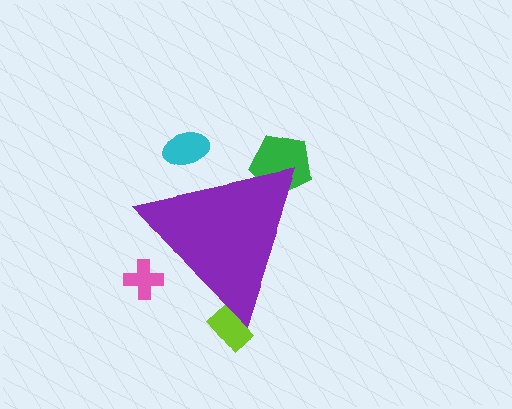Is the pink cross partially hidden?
Yes, the pink cross is partially hidden behind the purple triangle.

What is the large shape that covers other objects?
A purple triangle.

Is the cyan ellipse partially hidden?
Yes, the cyan ellipse is partially hidden behind the purple triangle.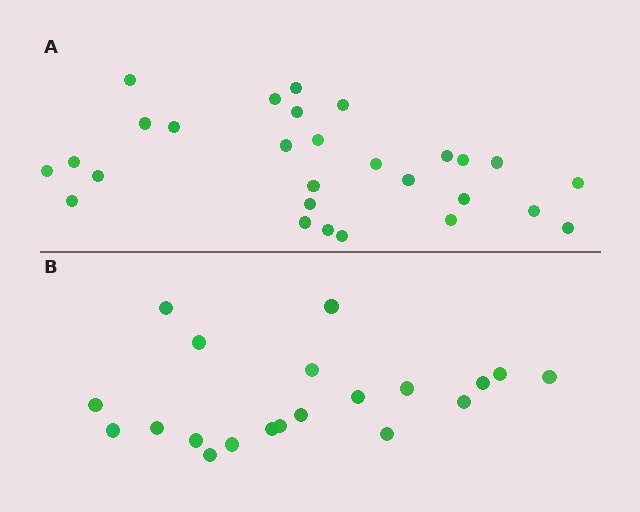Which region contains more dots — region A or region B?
Region A (the top region) has more dots.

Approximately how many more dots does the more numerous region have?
Region A has roughly 8 or so more dots than region B.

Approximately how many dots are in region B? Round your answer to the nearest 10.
About 20 dots.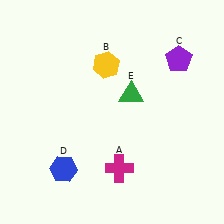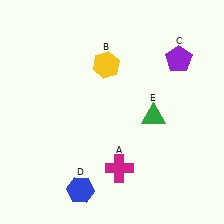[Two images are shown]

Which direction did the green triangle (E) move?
The green triangle (E) moved right.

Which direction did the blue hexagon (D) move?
The blue hexagon (D) moved down.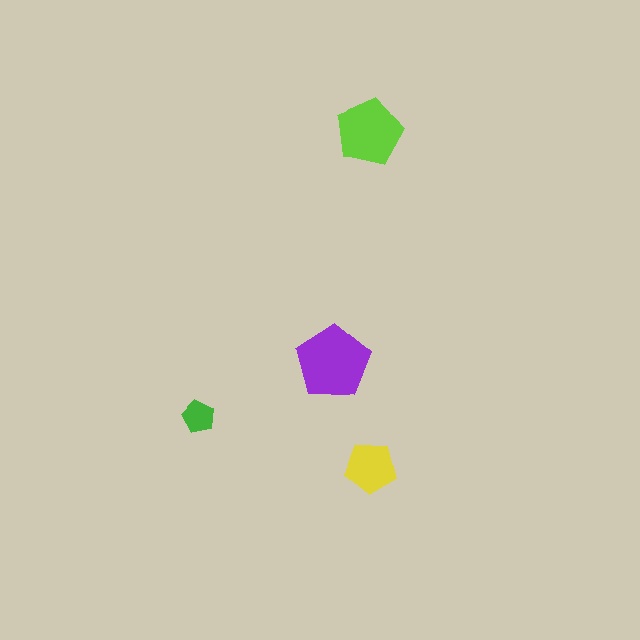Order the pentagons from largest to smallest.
the purple one, the lime one, the yellow one, the green one.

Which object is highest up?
The lime pentagon is topmost.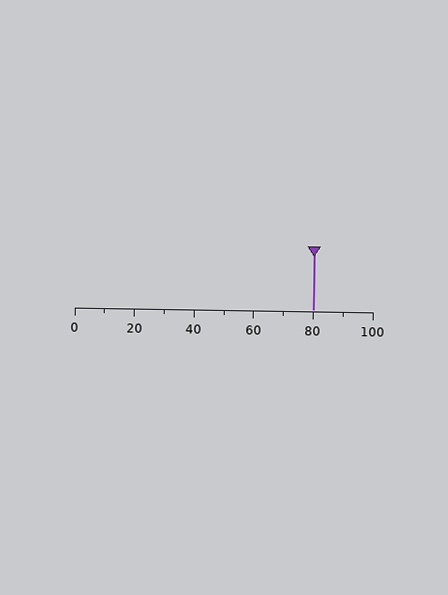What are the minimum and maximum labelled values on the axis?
The axis runs from 0 to 100.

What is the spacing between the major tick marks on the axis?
The major ticks are spaced 20 apart.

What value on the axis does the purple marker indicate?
The marker indicates approximately 80.